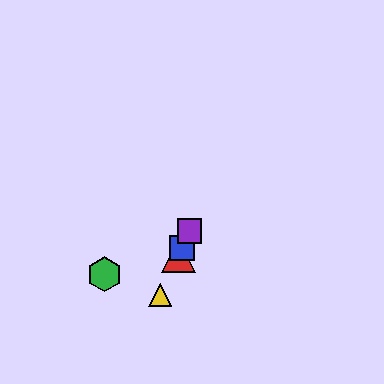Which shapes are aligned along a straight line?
The red triangle, the blue square, the yellow triangle, the purple square are aligned along a straight line.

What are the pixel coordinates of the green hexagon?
The green hexagon is at (104, 274).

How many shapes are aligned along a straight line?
4 shapes (the red triangle, the blue square, the yellow triangle, the purple square) are aligned along a straight line.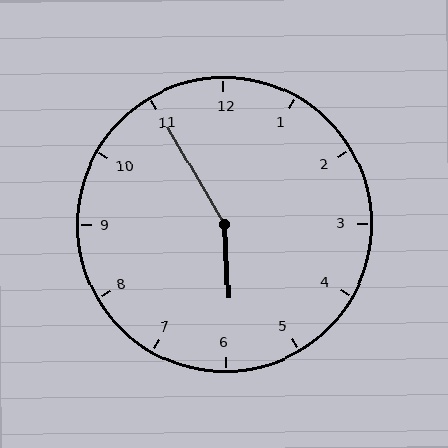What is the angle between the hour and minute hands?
Approximately 152 degrees.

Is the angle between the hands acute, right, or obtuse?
It is obtuse.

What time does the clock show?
5:55.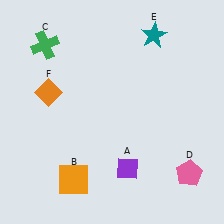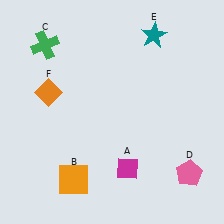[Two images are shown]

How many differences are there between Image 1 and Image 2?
There is 1 difference between the two images.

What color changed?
The diamond (A) changed from purple in Image 1 to magenta in Image 2.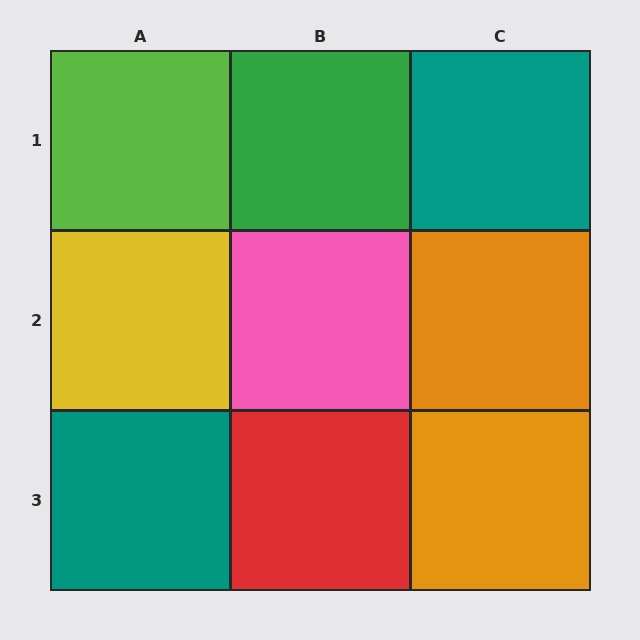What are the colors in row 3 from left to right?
Teal, red, orange.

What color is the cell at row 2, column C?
Orange.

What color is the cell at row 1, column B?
Green.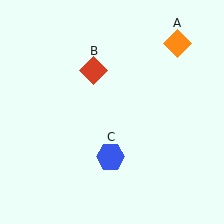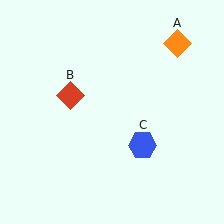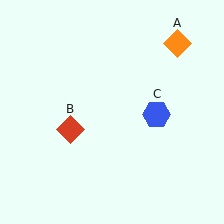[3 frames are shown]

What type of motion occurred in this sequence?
The red diamond (object B), blue hexagon (object C) rotated counterclockwise around the center of the scene.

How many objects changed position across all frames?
2 objects changed position: red diamond (object B), blue hexagon (object C).